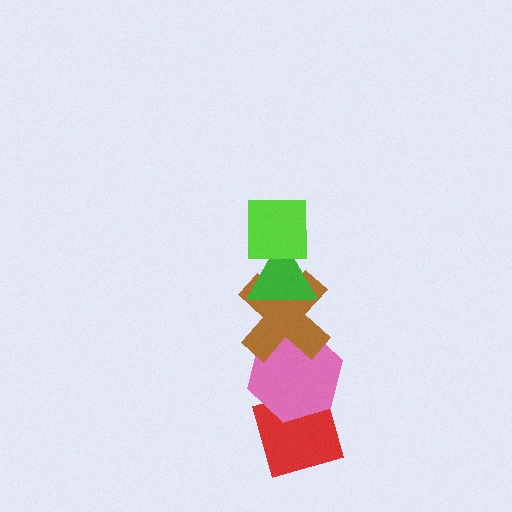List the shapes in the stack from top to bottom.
From top to bottom: the lime square, the green triangle, the brown cross, the pink hexagon, the red diamond.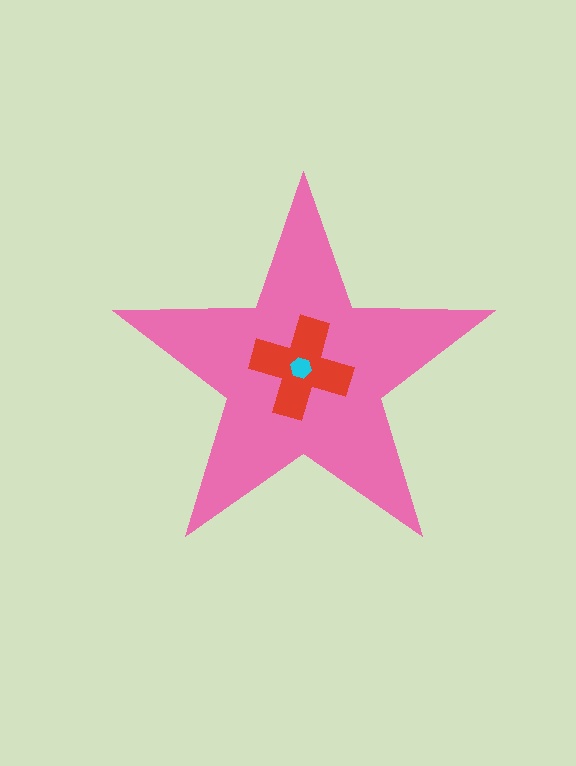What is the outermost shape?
The pink star.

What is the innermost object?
The cyan hexagon.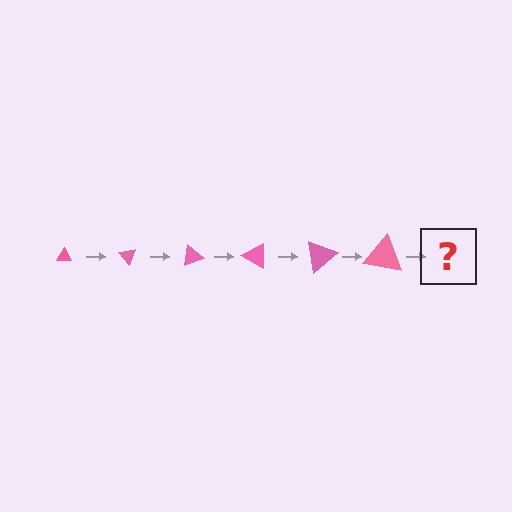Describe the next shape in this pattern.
It should be a triangle, larger than the previous one and rotated 300 degrees from the start.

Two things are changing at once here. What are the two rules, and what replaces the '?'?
The two rules are that the triangle grows larger each step and it rotates 50 degrees each step. The '?' should be a triangle, larger than the previous one and rotated 300 degrees from the start.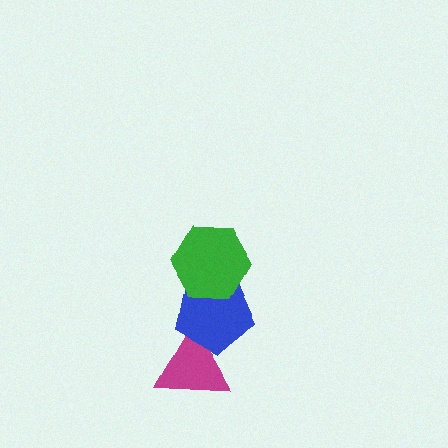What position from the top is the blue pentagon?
The blue pentagon is 2nd from the top.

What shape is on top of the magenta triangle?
The blue pentagon is on top of the magenta triangle.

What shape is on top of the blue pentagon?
The green hexagon is on top of the blue pentagon.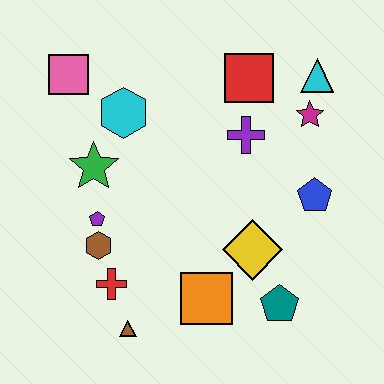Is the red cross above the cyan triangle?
No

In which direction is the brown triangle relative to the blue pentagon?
The brown triangle is to the left of the blue pentagon.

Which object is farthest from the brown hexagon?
The cyan triangle is farthest from the brown hexagon.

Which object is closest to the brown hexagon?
The purple pentagon is closest to the brown hexagon.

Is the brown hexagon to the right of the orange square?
No